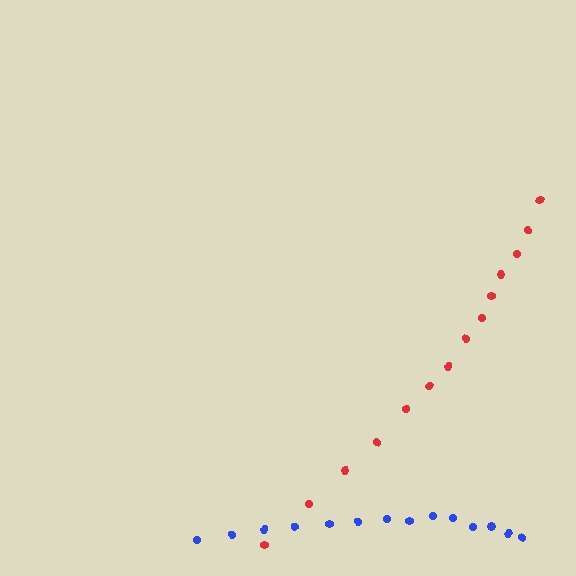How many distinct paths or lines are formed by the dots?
There are 2 distinct paths.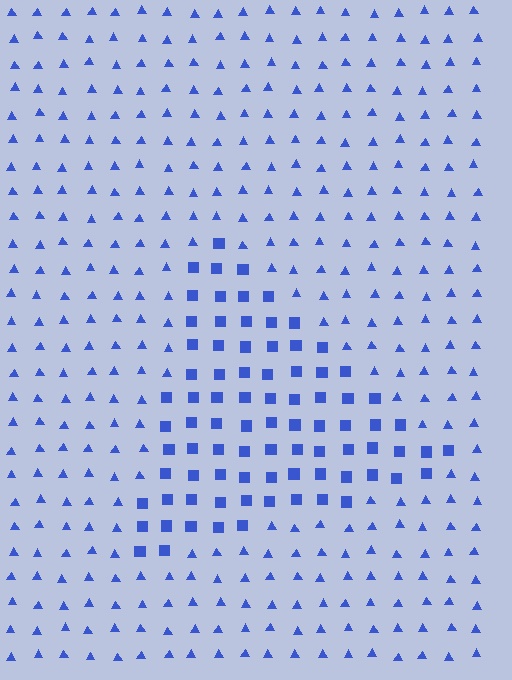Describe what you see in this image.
The image is filled with small blue elements arranged in a uniform grid. A triangle-shaped region contains squares, while the surrounding area contains triangles. The boundary is defined purely by the change in element shape.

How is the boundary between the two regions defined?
The boundary is defined by a change in element shape: squares inside vs. triangles outside. All elements share the same color and spacing.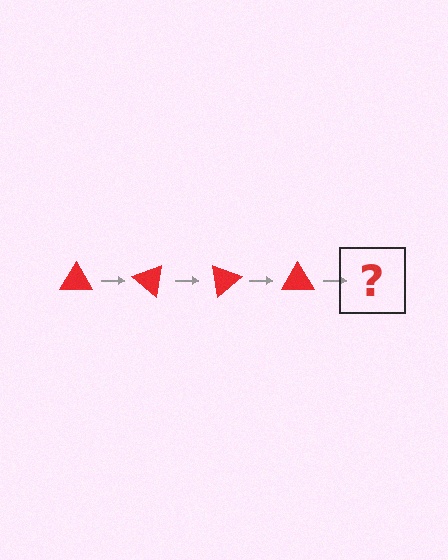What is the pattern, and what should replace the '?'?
The pattern is that the triangle rotates 40 degrees each step. The '?' should be a red triangle rotated 160 degrees.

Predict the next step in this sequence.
The next step is a red triangle rotated 160 degrees.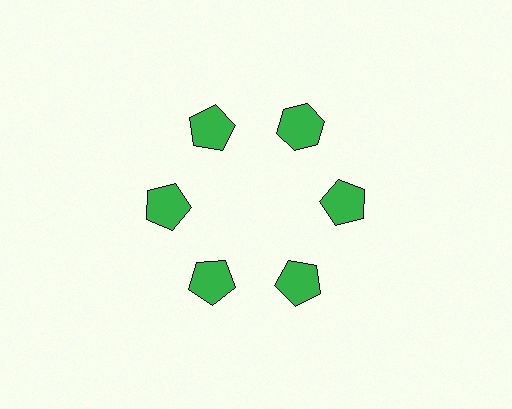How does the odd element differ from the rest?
It has a different shape: hexagon instead of pentagon.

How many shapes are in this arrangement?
There are 6 shapes arranged in a ring pattern.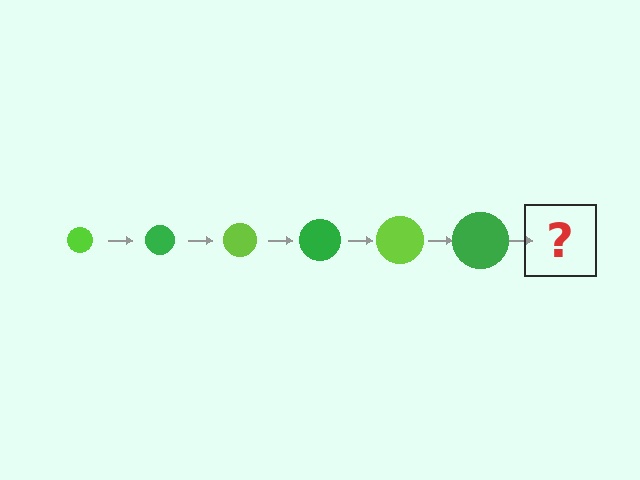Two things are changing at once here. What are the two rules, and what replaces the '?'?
The two rules are that the circle grows larger each step and the color cycles through lime and green. The '?' should be a lime circle, larger than the previous one.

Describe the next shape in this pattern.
It should be a lime circle, larger than the previous one.